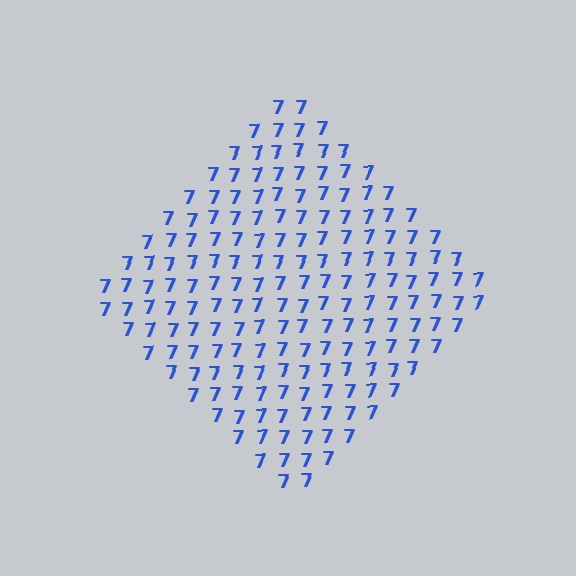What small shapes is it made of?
It is made of small digit 7's.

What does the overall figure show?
The overall figure shows a diamond.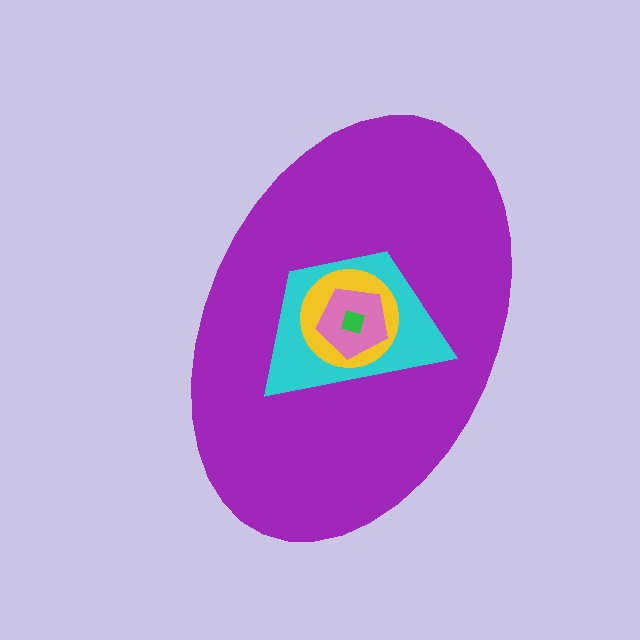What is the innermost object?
The green square.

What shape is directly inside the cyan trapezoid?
The yellow circle.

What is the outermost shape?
The purple ellipse.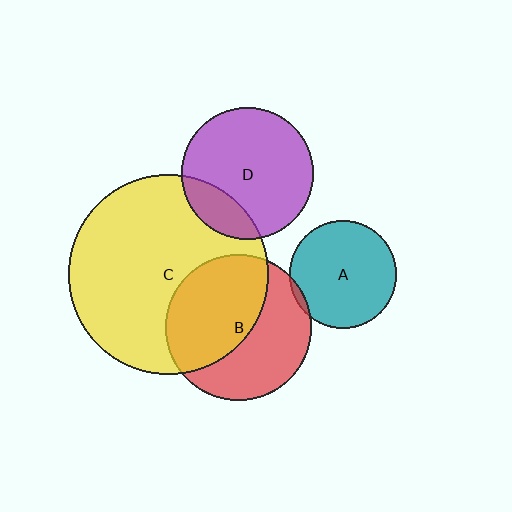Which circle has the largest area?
Circle C (yellow).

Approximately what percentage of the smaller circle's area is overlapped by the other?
Approximately 55%.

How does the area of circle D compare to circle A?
Approximately 1.5 times.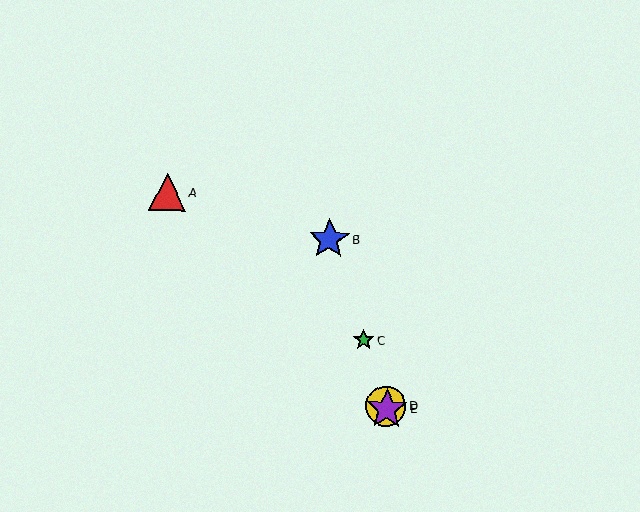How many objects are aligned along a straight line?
4 objects (B, C, D, E) are aligned along a straight line.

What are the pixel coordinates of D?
Object D is at (386, 406).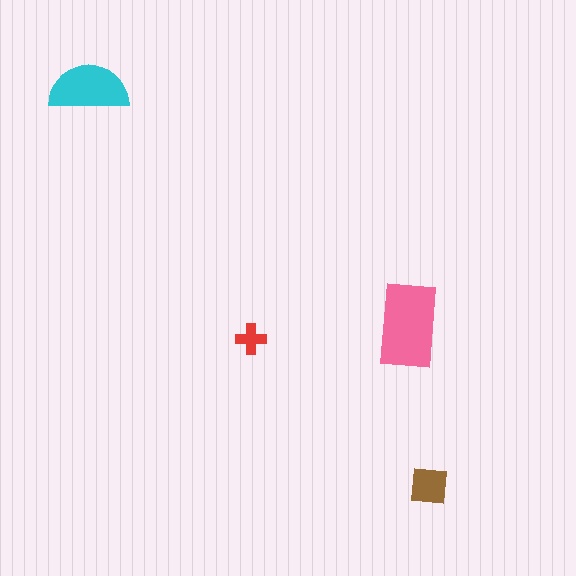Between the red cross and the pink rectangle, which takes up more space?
The pink rectangle.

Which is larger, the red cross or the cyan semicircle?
The cyan semicircle.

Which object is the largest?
The pink rectangle.